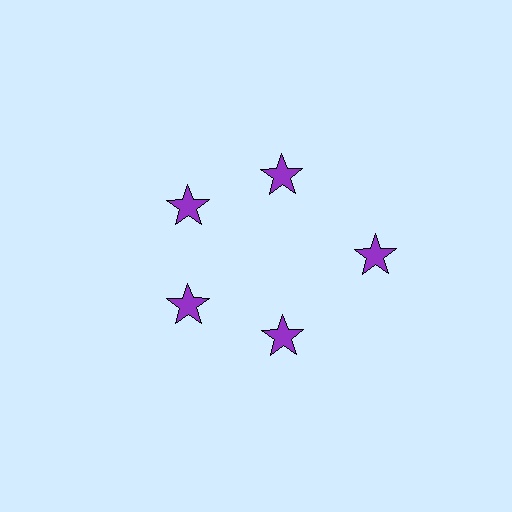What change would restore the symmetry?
The symmetry would be restored by moving it inward, back onto the ring so that all 5 stars sit at equal angles and equal distance from the center.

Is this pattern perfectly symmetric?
No. The 5 purple stars are arranged in a ring, but one element near the 3 o'clock position is pushed outward from the center, breaking the 5-fold rotational symmetry.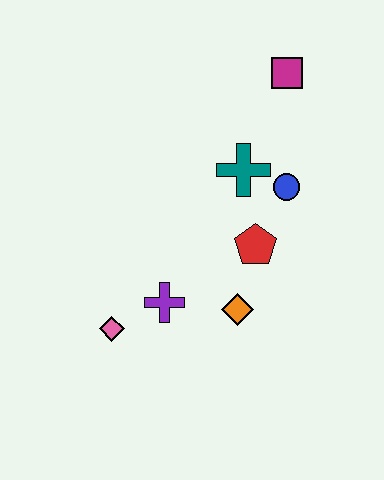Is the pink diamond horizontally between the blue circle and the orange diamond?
No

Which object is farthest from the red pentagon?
The magenta square is farthest from the red pentagon.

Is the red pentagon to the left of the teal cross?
No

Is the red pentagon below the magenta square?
Yes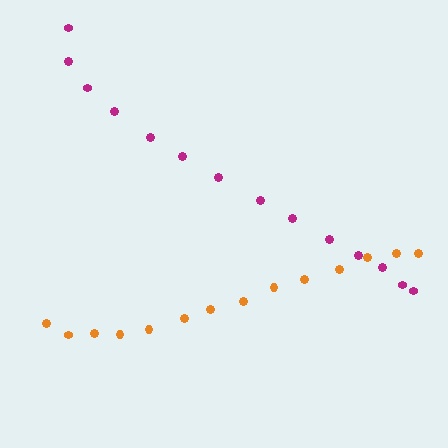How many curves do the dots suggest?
There are 2 distinct paths.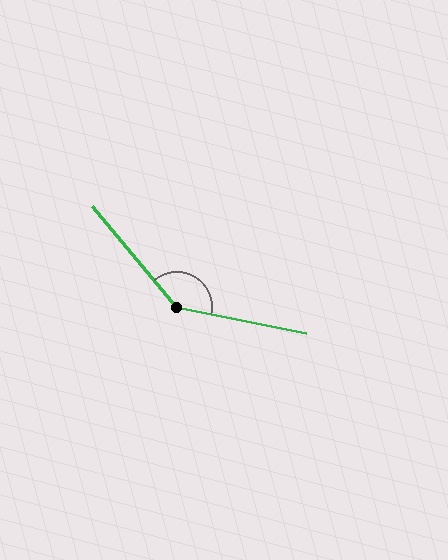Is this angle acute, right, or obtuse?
It is obtuse.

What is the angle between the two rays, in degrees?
Approximately 141 degrees.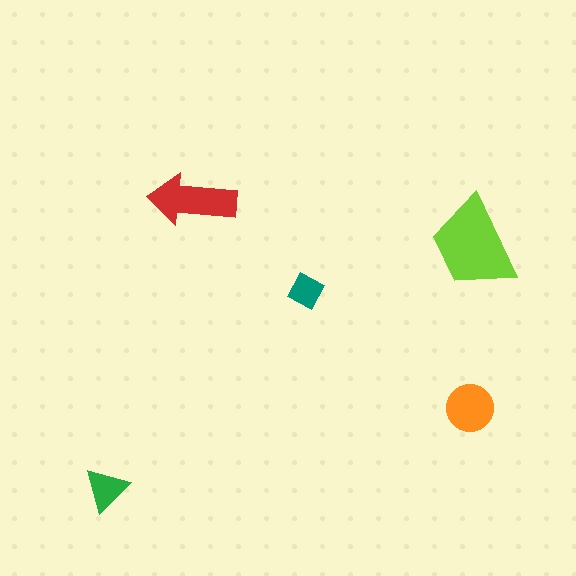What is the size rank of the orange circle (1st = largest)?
3rd.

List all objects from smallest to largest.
The teal diamond, the green triangle, the orange circle, the red arrow, the lime trapezoid.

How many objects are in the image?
There are 5 objects in the image.